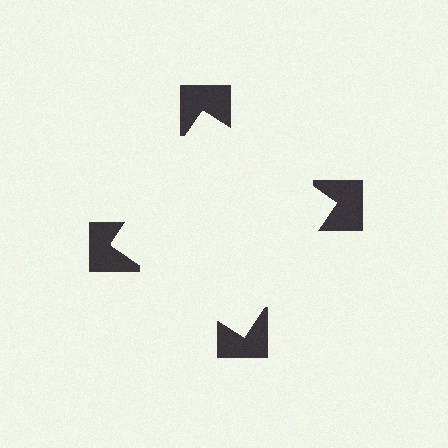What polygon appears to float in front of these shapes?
An illusory square — its edges are inferred from the aligned wedge cuts in the notched squares, not physically drawn.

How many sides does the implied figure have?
4 sides.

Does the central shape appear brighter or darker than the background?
It typically appears slightly brighter than the background, even though no actual brightness change is drawn.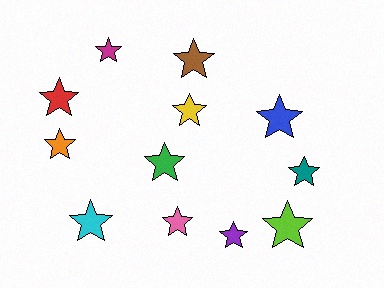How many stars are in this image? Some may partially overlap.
There are 12 stars.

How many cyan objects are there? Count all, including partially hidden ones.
There is 1 cyan object.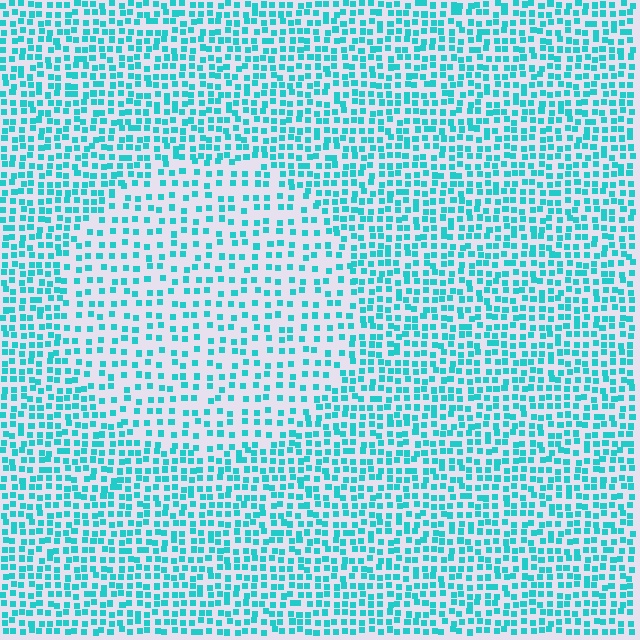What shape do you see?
I see a circle.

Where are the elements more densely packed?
The elements are more densely packed outside the circle boundary.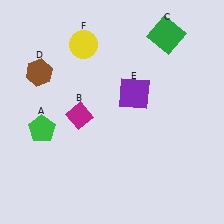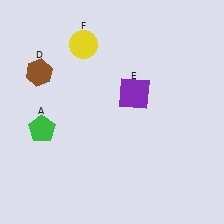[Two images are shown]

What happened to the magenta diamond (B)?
The magenta diamond (B) was removed in Image 2. It was in the bottom-left area of Image 1.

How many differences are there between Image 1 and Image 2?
There are 2 differences between the two images.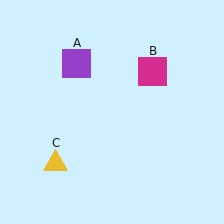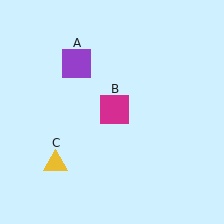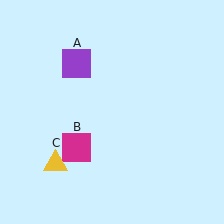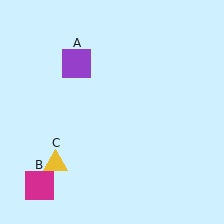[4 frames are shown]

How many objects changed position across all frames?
1 object changed position: magenta square (object B).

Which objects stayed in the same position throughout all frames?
Purple square (object A) and yellow triangle (object C) remained stationary.